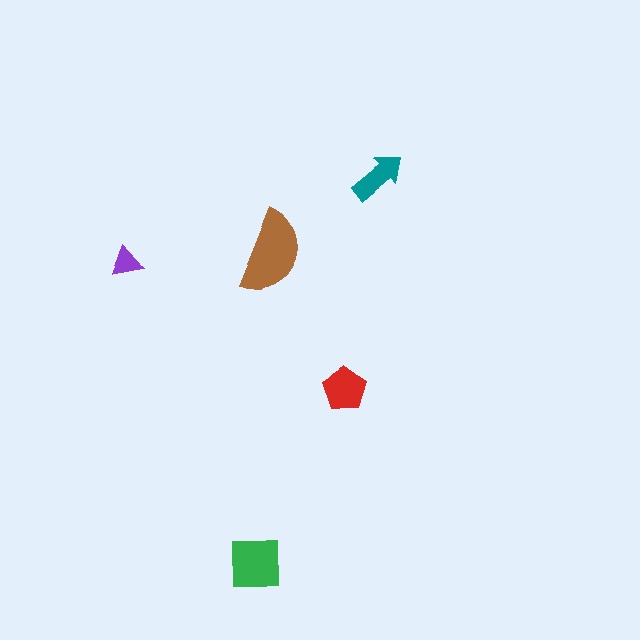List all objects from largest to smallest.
The brown semicircle, the green square, the red pentagon, the teal arrow, the purple triangle.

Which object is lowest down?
The green square is bottommost.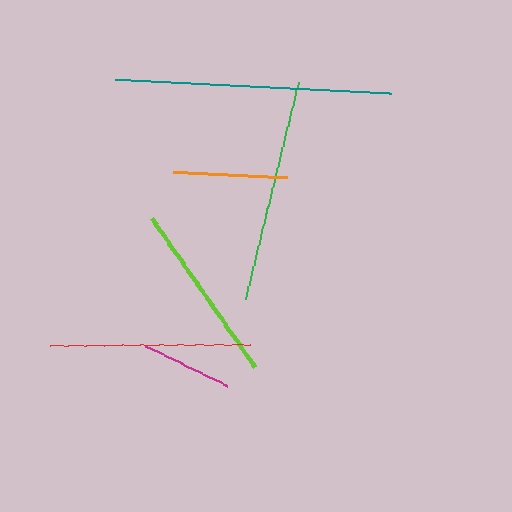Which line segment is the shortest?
The magenta line is the shortest at approximately 91 pixels.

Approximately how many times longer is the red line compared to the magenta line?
The red line is approximately 2.2 times the length of the magenta line.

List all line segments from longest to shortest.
From longest to shortest: teal, green, red, lime, orange, magenta.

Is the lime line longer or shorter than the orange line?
The lime line is longer than the orange line.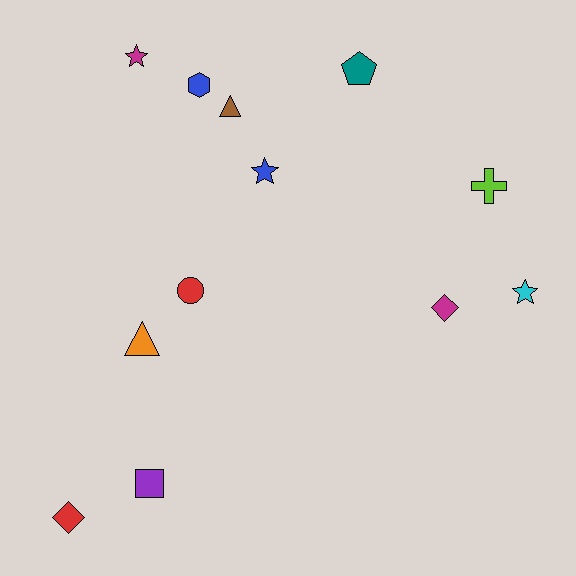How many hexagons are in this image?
There is 1 hexagon.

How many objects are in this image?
There are 12 objects.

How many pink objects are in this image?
There are no pink objects.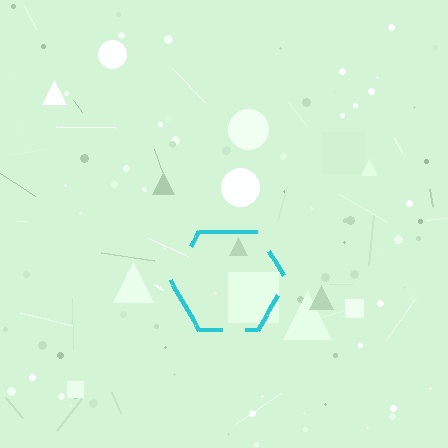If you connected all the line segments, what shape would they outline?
They would outline a hexagon.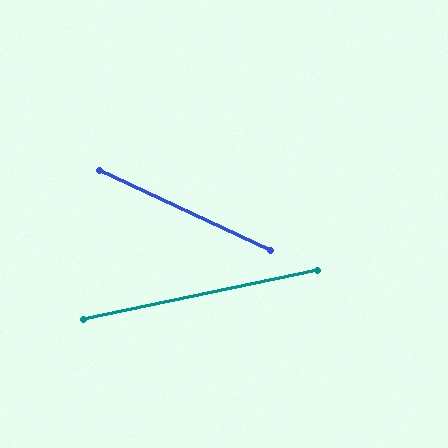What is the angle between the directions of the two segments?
Approximately 37 degrees.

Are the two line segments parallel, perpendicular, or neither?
Neither parallel nor perpendicular — they differ by about 37°.